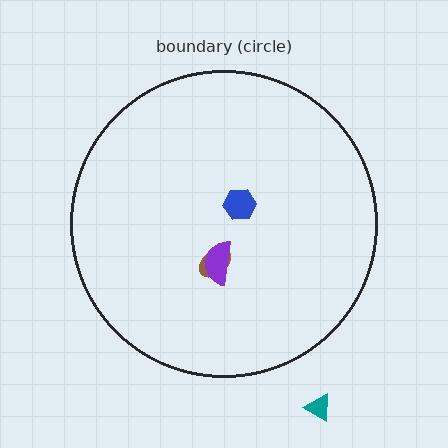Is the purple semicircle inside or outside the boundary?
Inside.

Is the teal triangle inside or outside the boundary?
Outside.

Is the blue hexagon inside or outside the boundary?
Inside.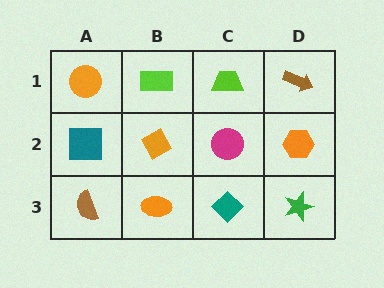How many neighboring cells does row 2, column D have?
3.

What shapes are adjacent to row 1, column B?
An orange diamond (row 2, column B), an orange circle (row 1, column A), a lime trapezoid (row 1, column C).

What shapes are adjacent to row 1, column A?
A teal square (row 2, column A), a lime rectangle (row 1, column B).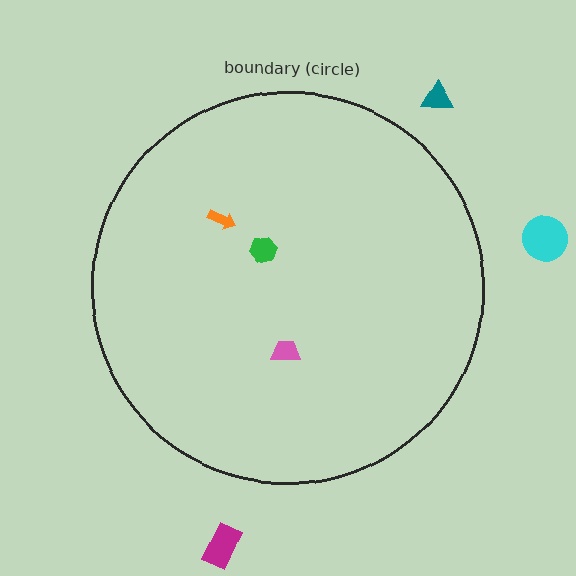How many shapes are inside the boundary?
3 inside, 3 outside.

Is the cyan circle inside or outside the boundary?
Outside.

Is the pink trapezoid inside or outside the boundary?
Inside.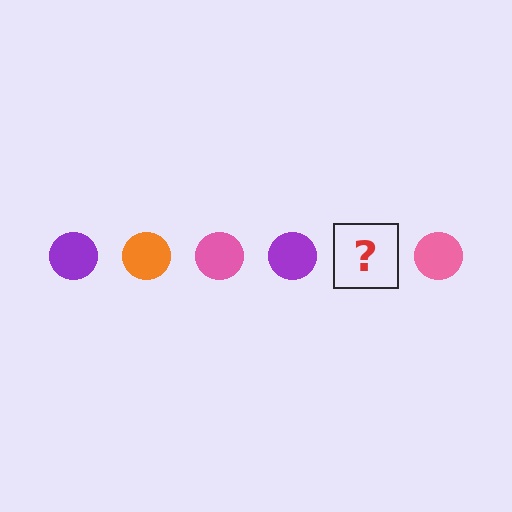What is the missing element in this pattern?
The missing element is an orange circle.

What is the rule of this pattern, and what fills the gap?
The rule is that the pattern cycles through purple, orange, pink circles. The gap should be filled with an orange circle.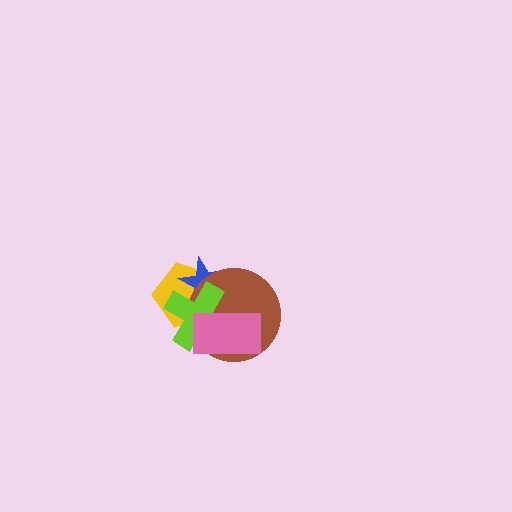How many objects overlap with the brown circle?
4 objects overlap with the brown circle.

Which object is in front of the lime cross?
The pink rectangle is in front of the lime cross.